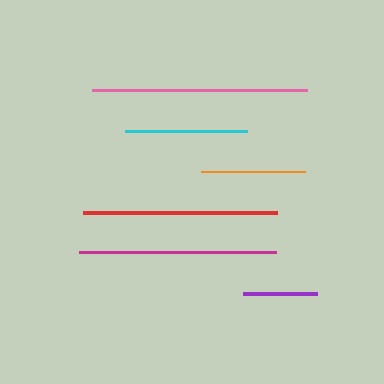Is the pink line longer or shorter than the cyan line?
The pink line is longer than the cyan line.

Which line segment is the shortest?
The purple line is the shortest at approximately 74 pixels.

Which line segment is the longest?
The pink line is the longest at approximately 214 pixels.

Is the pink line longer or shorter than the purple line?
The pink line is longer than the purple line.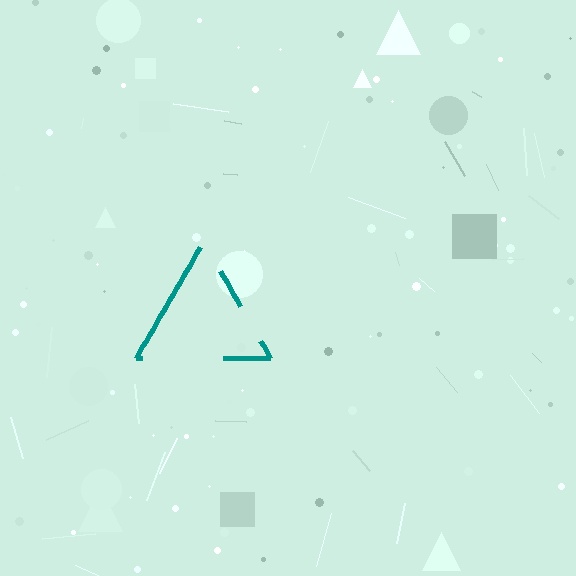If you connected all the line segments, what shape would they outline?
They would outline a triangle.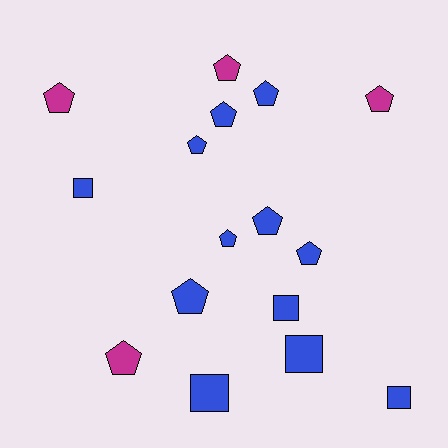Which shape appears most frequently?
Pentagon, with 11 objects.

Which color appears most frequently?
Blue, with 12 objects.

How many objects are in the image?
There are 16 objects.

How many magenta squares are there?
There are no magenta squares.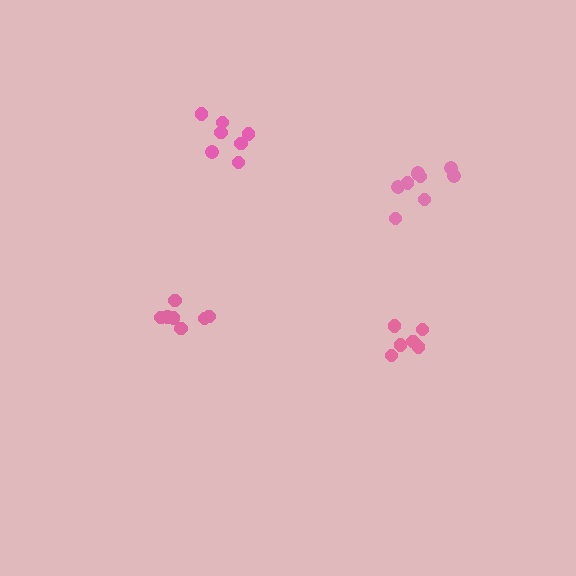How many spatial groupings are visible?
There are 4 spatial groupings.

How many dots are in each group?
Group 1: 9 dots, Group 2: 7 dots, Group 3: 7 dots, Group 4: 6 dots (29 total).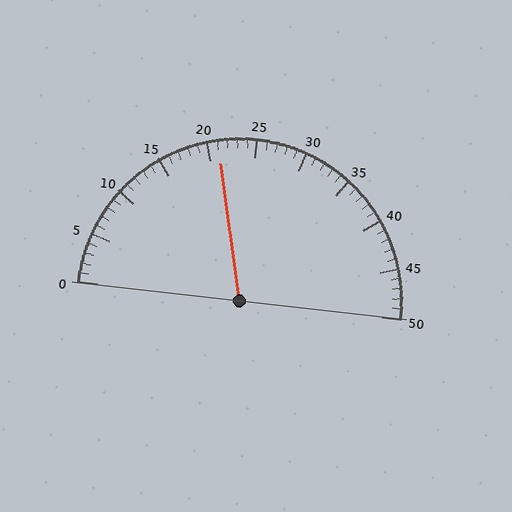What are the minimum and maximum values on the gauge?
The gauge ranges from 0 to 50.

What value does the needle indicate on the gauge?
The needle indicates approximately 21.